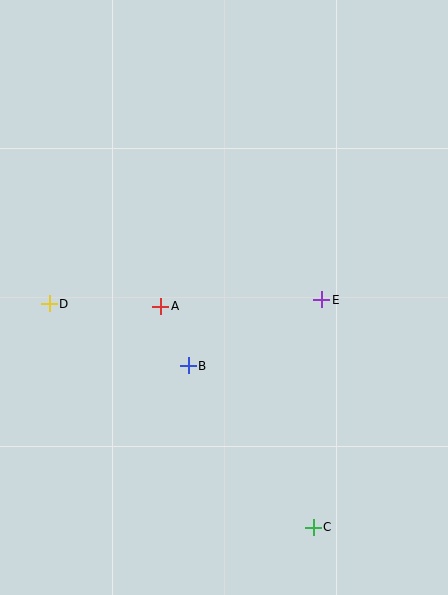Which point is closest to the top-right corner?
Point E is closest to the top-right corner.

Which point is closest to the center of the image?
Point A at (161, 306) is closest to the center.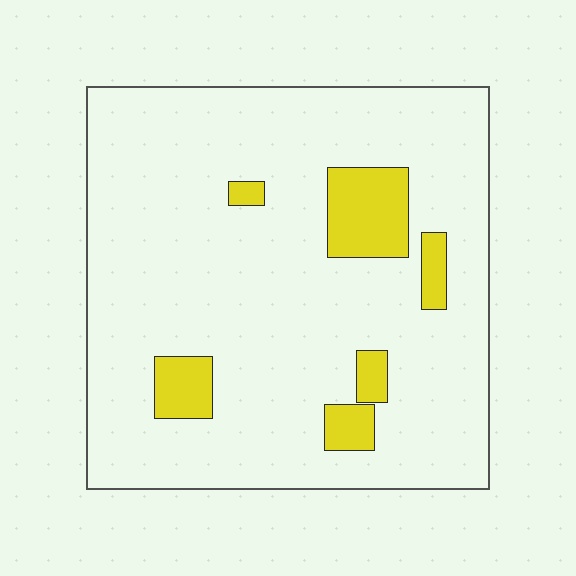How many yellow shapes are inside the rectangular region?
6.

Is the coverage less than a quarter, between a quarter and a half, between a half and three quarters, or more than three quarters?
Less than a quarter.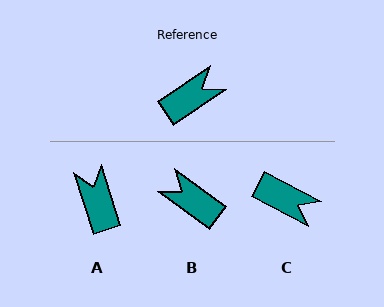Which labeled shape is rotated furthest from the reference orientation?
B, about 109 degrees away.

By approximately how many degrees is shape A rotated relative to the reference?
Approximately 74 degrees counter-clockwise.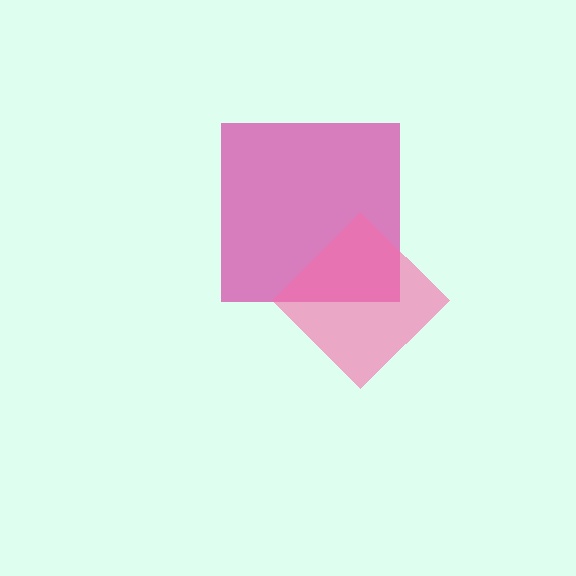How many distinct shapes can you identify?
There are 2 distinct shapes: a magenta square, a pink diamond.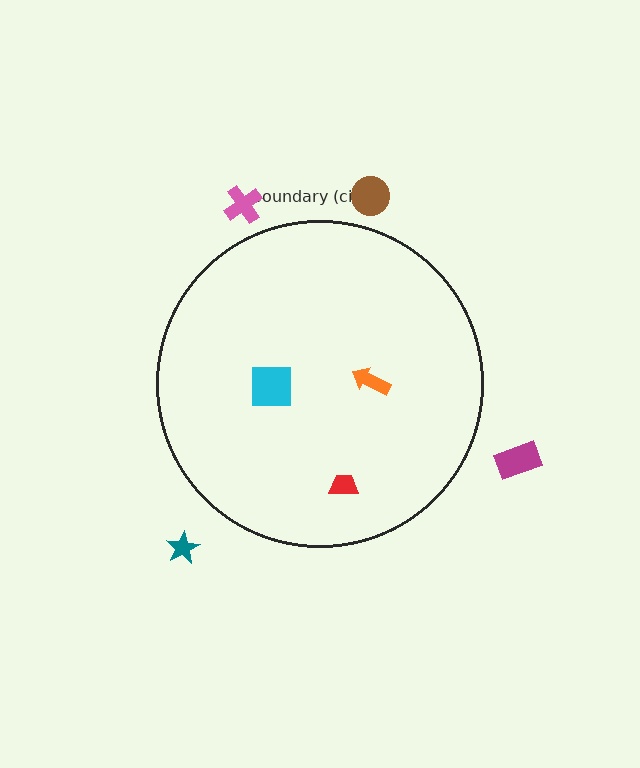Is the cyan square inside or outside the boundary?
Inside.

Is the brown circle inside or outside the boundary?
Outside.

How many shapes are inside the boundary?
3 inside, 4 outside.